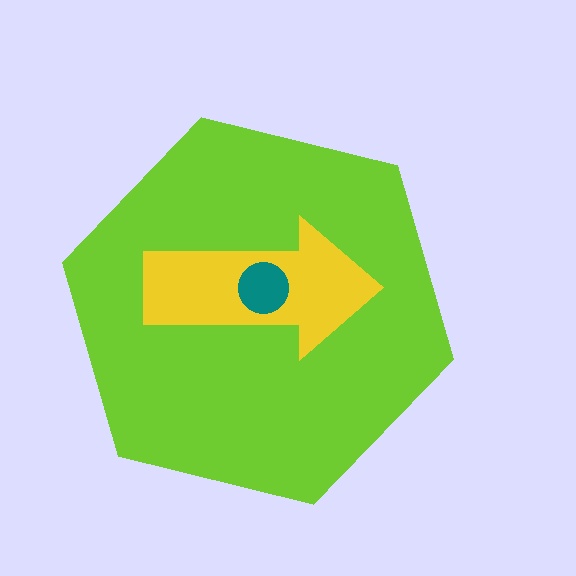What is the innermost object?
The teal circle.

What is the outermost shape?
The lime hexagon.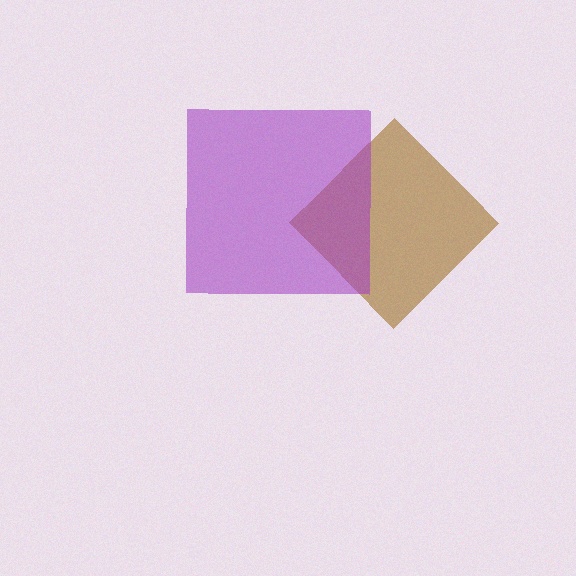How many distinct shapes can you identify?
There are 2 distinct shapes: a brown diamond, a purple square.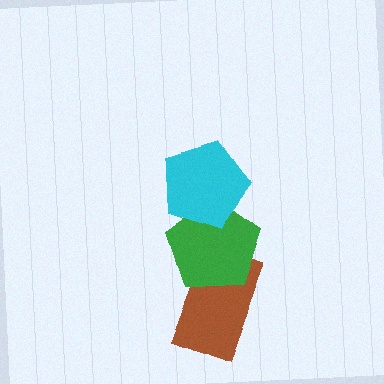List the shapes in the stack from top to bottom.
From top to bottom: the cyan pentagon, the green pentagon, the brown rectangle.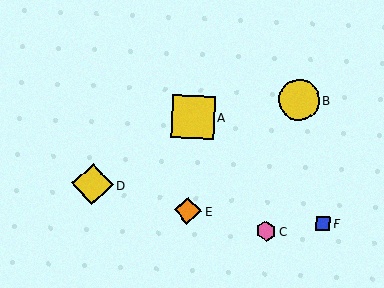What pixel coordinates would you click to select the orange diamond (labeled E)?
Click at (188, 211) to select the orange diamond E.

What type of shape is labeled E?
Shape E is an orange diamond.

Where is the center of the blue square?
The center of the blue square is at (323, 224).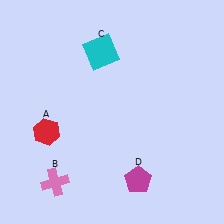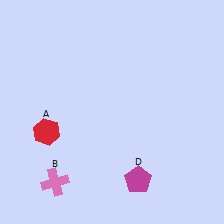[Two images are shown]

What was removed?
The cyan square (C) was removed in Image 2.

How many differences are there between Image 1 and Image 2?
There is 1 difference between the two images.